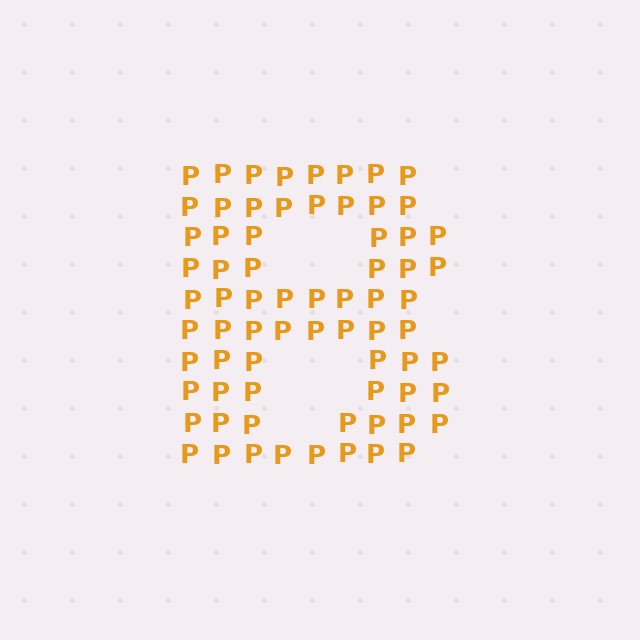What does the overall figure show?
The overall figure shows the letter B.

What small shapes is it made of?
It is made of small letter P's.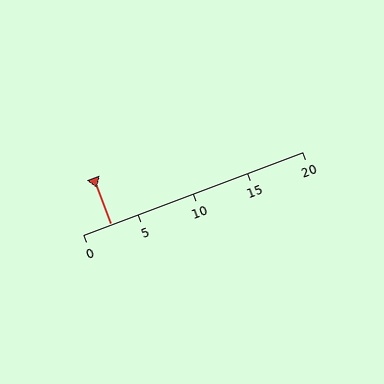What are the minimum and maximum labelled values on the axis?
The axis runs from 0 to 20.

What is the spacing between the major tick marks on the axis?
The major ticks are spaced 5 apart.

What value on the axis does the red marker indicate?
The marker indicates approximately 2.5.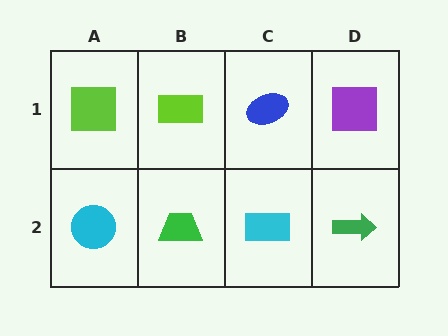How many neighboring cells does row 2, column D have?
2.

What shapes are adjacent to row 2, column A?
A lime square (row 1, column A), a green trapezoid (row 2, column B).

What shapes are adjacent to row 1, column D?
A green arrow (row 2, column D), a blue ellipse (row 1, column C).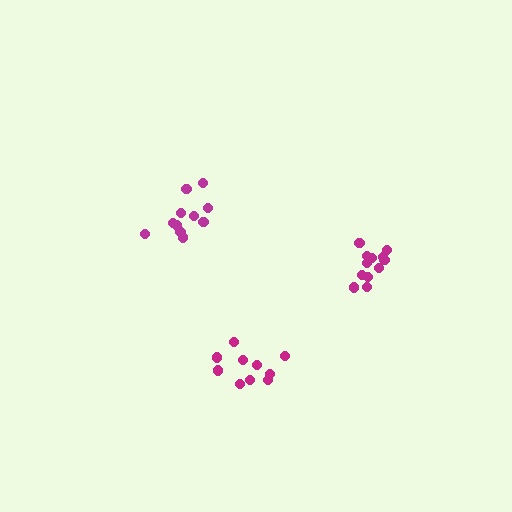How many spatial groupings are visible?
There are 3 spatial groupings.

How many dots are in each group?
Group 1: 10 dots, Group 2: 11 dots, Group 3: 13 dots (34 total).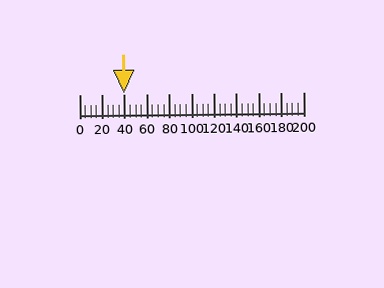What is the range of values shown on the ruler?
The ruler shows values from 0 to 200.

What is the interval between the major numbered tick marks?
The major tick marks are spaced 20 units apart.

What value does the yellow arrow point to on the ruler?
The yellow arrow points to approximately 40.